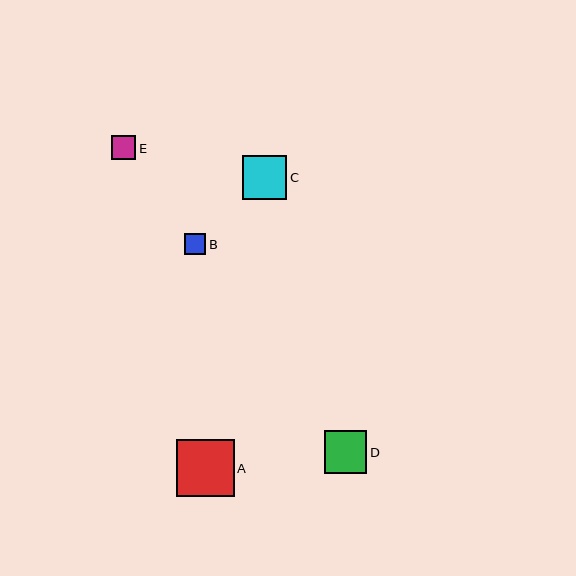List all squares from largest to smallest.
From largest to smallest: A, C, D, E, B.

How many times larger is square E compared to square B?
Square E is approximately 1.1 times the size of square B.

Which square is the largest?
Square A is the largest with a size of approximately 58 pixels.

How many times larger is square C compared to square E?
Square C is approximately 1.8 times the size of square E.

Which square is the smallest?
Square B is the smallest with a size of approximately 21 pixels.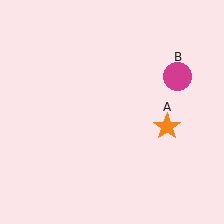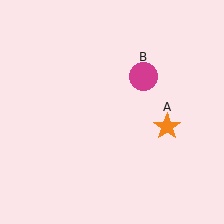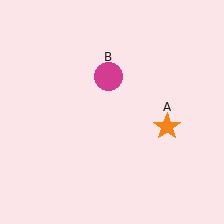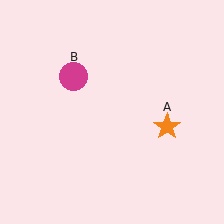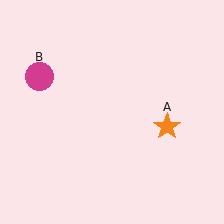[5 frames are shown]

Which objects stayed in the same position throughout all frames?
Orange star (object A) remained stationary.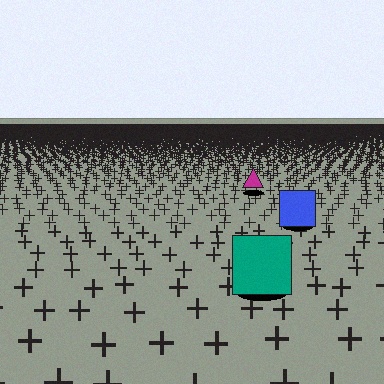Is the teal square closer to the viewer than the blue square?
Yes. The teal square is closer — you can tell from the texture gradient: the ground texture is coarser near it.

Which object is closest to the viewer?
The teal square is closest. The texture marks near it are larger and more spread out.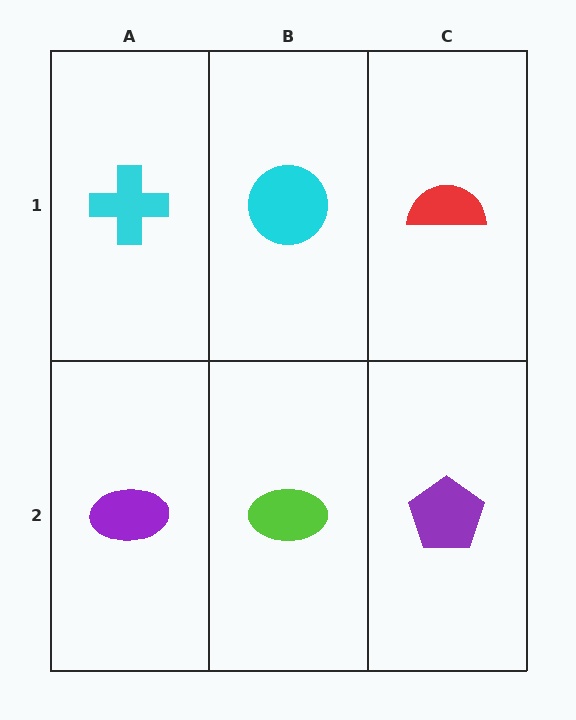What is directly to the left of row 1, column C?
A cyan circle.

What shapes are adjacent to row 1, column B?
A lime ellipse (row 2, column B), a cyan cross (row 1, column A), a red semicircle (row 1, column C).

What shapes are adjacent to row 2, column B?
A cyan circle (row 1, column B), a purple ellipse (row 2, column A), a purple pentagon (row 2, column C).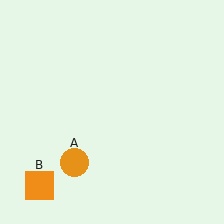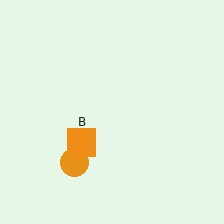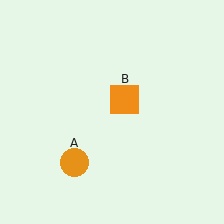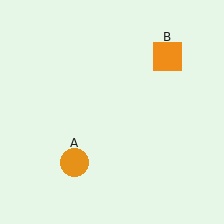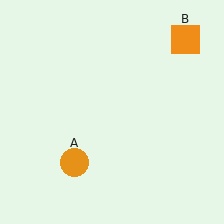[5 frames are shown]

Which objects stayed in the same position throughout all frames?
Orange circle (object A) remained stationary.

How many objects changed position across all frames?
1 object changed position: orange square (object B).